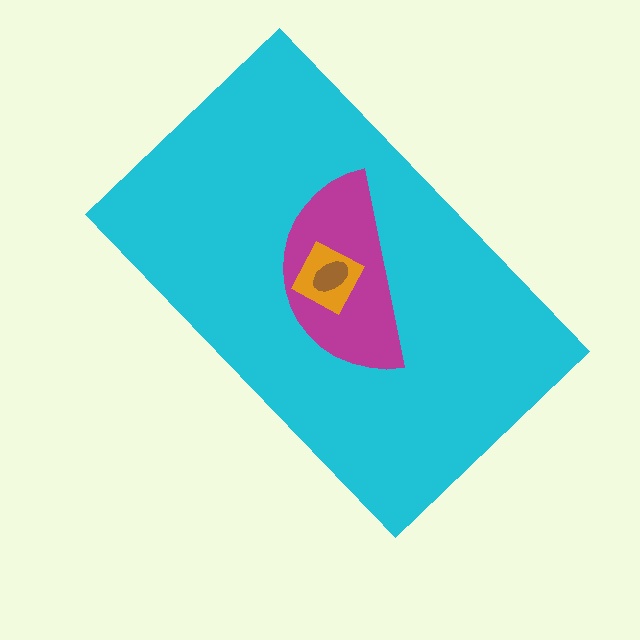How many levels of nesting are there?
4.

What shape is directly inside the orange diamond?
The brown ellipse.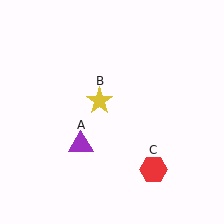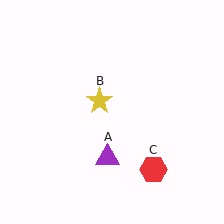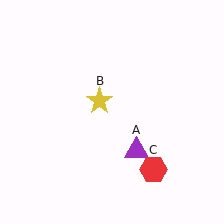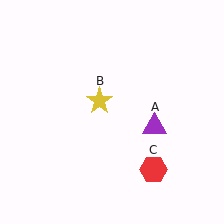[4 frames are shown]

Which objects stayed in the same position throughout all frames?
Yellow star (object B) and red hexagon (object C) remained stationary.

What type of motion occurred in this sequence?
The purple triangle (object A) rotated counterclockwise around the center of the scene.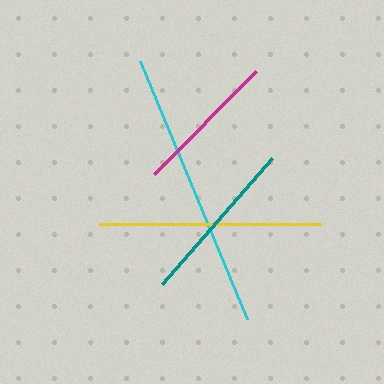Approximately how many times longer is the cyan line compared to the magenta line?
The cyan line is approximately 1.9 times the length of the magenta line.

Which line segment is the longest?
The cyan line is the longest at approximately 280 pixels.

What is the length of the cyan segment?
The cyan segment is approximately 280 pixels long.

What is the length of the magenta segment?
The magenta segment is approximately 145 pixels long.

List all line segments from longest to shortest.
From longest to shortest: cyan, yellow, teal, magenta.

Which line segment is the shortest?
The magenta line is the shortest at approximately 145 pixels.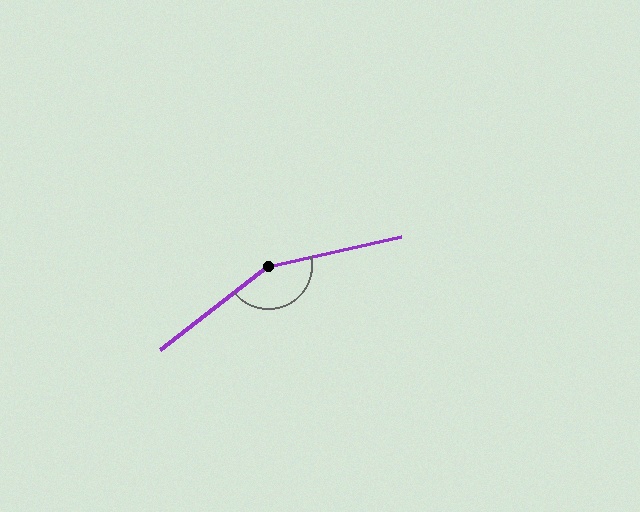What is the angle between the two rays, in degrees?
Approximately 155 degrees.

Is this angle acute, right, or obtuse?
It is obtuse.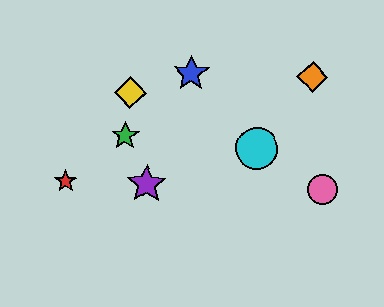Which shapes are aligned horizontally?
The red star, the purple star, the pink circle are aligned horizontally.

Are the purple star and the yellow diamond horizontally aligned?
No, the purple star is at y≈184 and the yellow diamond is at y≈93.